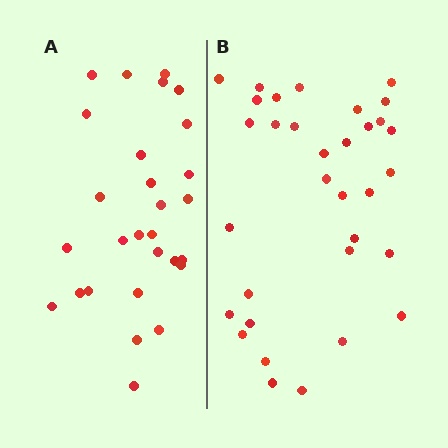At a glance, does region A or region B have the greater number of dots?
Region B (the right region) has more dots.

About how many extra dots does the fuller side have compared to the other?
Region B has about 5 more dots than region A.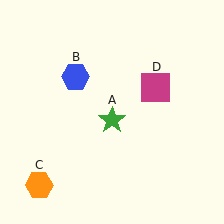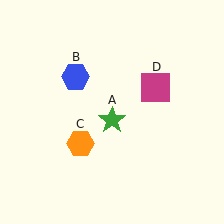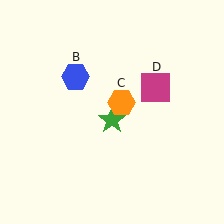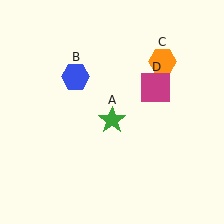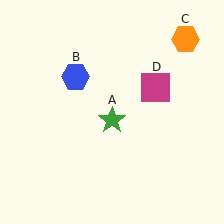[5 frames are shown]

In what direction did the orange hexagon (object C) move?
The orange hexagon (object C) moved up and to the right.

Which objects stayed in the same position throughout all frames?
Green star (object A) and blue hexagon (object B) and magenta square (object D) remained stationary.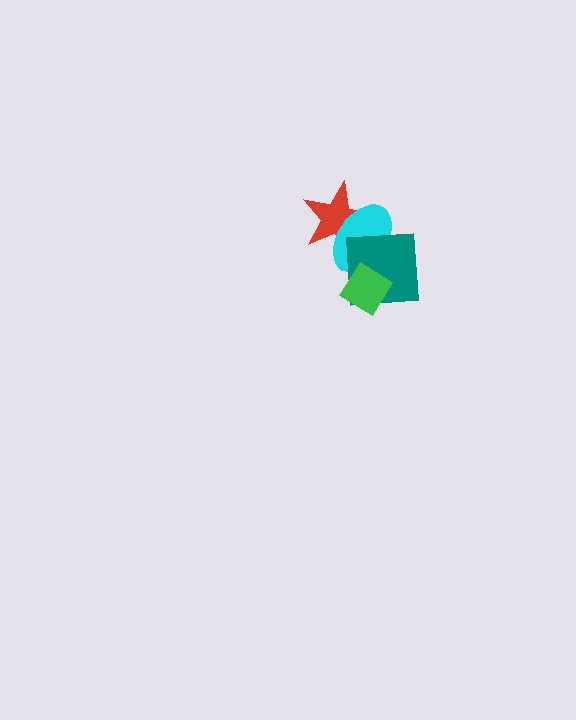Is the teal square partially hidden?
Yes, it is partially covered by another shape.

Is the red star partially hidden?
Yes, it is partially covered by another shape.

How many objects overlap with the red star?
2 objects overlap with the red star.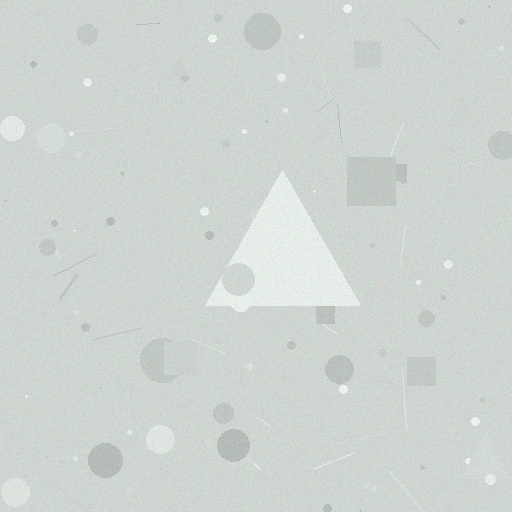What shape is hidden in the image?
A triangle is hidden in the image.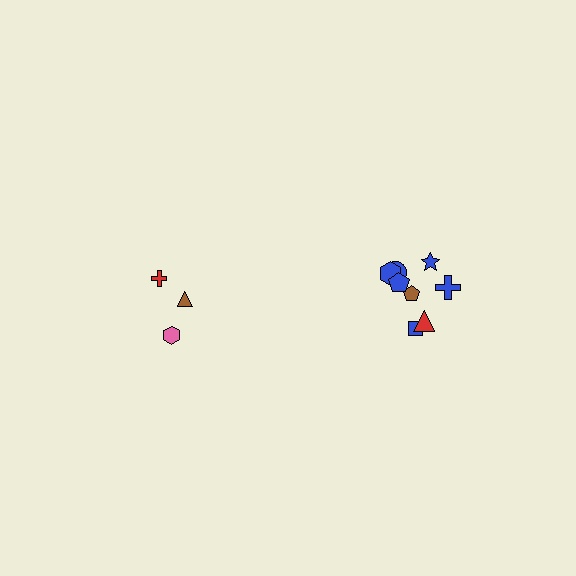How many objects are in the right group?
There are 8 objects.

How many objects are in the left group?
There are 3 objects.